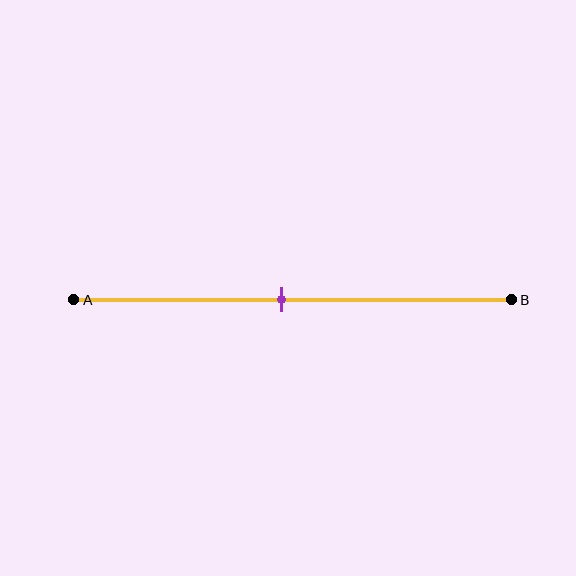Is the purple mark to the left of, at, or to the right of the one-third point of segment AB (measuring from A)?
The purple mark is to the right of the one-third point of segment AB.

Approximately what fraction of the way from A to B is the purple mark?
The purple mark is approximately 50% of the way from A to B.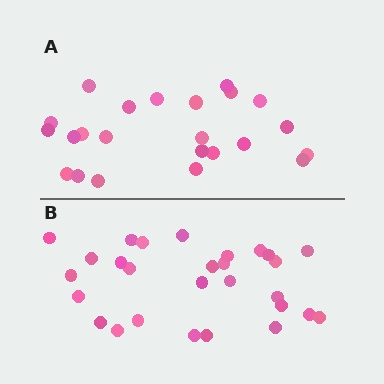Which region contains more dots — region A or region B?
Region B (the bottom region) has more dots.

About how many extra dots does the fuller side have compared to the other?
Region B has about 5 more dots than region A.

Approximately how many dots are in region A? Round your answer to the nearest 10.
About 20 dots. (The exact count is 23, which rounds to 20.)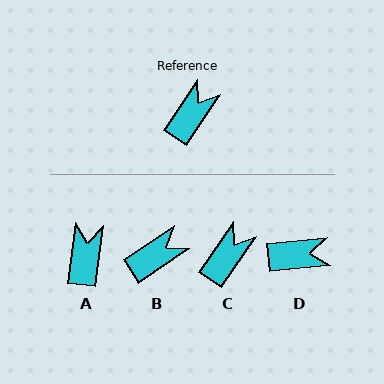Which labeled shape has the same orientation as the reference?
C.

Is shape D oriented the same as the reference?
No, it is off by about 50 degrees.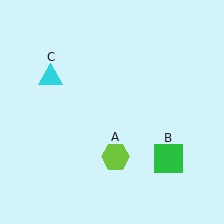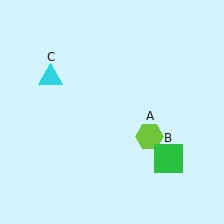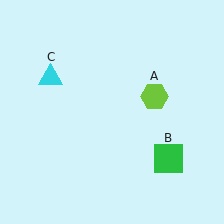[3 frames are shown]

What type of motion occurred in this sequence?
The lime hexagon (object A) rotated counterclockwise around the center of the scene.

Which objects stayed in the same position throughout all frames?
Green square (object B) and cyan triangle (object C) remained stationary.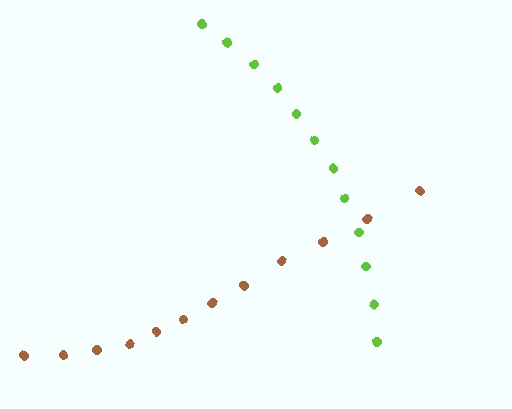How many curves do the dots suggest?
There are 2 distinct paths.